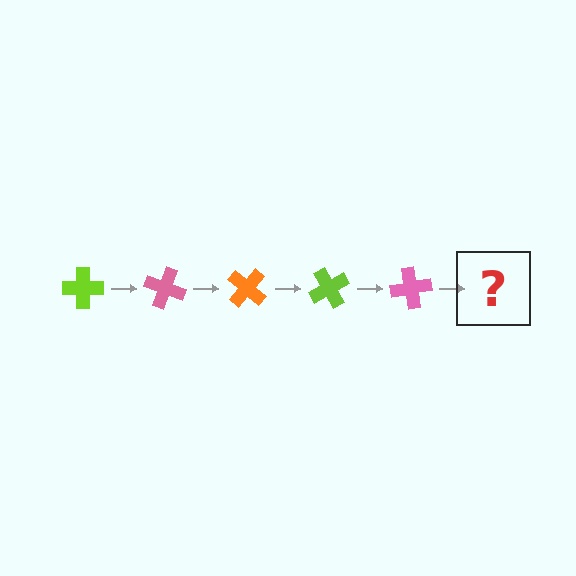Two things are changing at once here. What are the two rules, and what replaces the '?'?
The two rules are that it rotates 20 degrees each step and the color cycles through lime, pink, and orange. The '?' should be an orange cross, rotated 100 degrees from the start.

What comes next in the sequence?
The next element should be an orange cross, rotated 100 degrees from the start.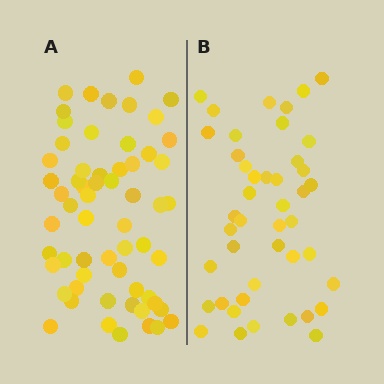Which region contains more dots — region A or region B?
Region A (the left region) has more dots.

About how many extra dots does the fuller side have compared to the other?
Region A has approximately 15 more dots than region B.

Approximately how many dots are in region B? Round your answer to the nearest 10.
About 40 dots. (The exact count is 44, which rounds to 40.)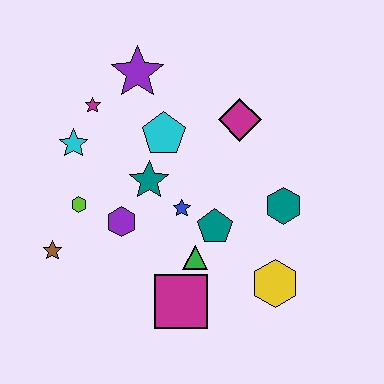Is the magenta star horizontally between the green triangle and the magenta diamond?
No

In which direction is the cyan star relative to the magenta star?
The cyan star is below the magenta star.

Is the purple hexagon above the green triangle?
Yes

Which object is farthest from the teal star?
The yellow hexagon is farthest from the teal star.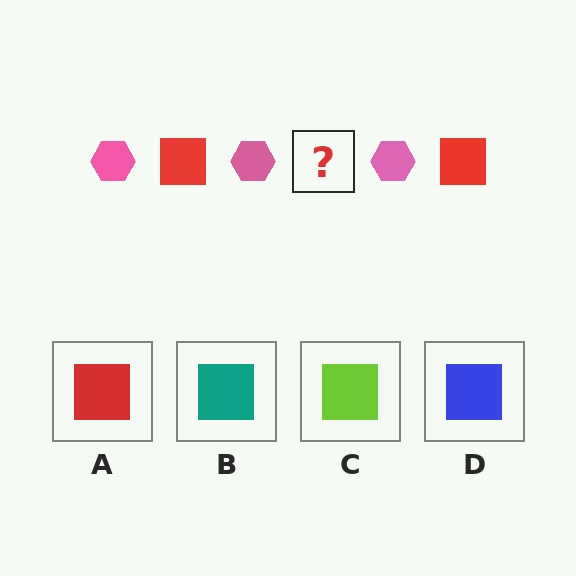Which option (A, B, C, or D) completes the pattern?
A.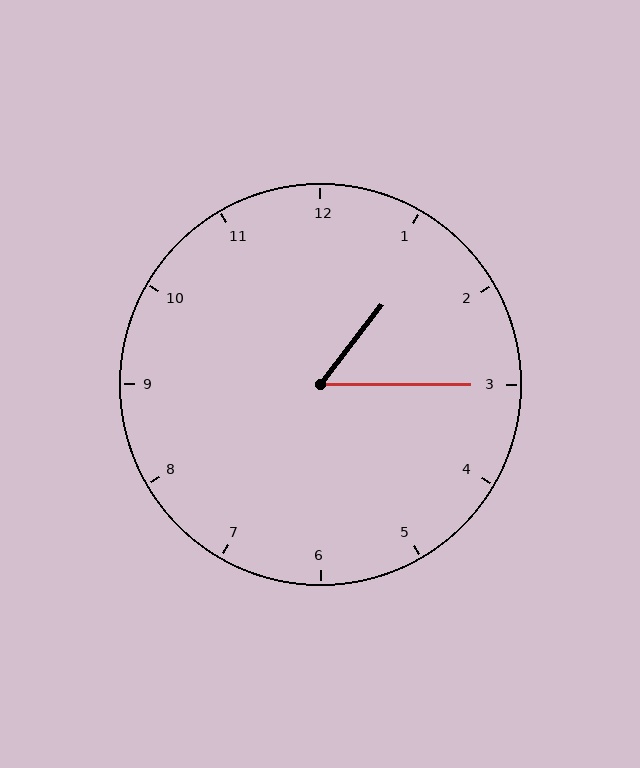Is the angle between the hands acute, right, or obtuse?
It is acute.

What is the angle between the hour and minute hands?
Approximately 52 degrees.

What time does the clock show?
1:15.